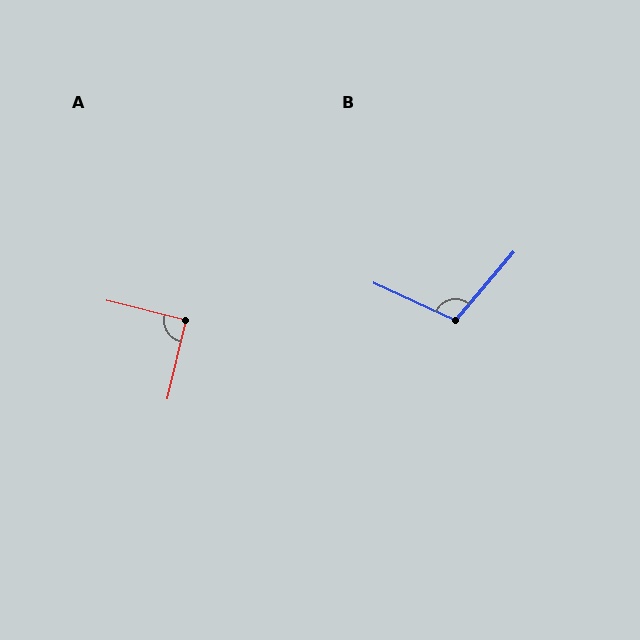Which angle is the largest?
B, at approximately 106 degrees.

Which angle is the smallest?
A, at approximately 90 degrees.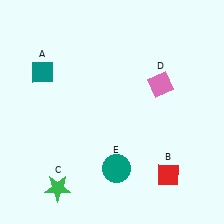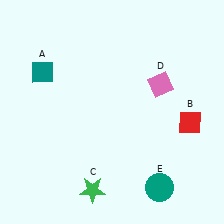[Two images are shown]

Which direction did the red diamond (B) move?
The red diamond (B) moved up.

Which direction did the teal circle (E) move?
The teal circle (E) moved right.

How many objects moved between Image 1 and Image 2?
3 objects moved between the two images.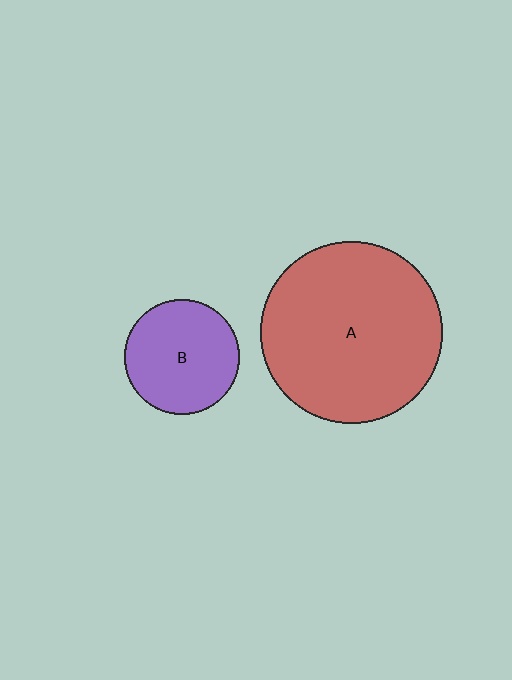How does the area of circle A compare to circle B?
Approximately 2.5 times.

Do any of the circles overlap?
No, none of the circles overlap.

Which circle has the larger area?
Circle A (red).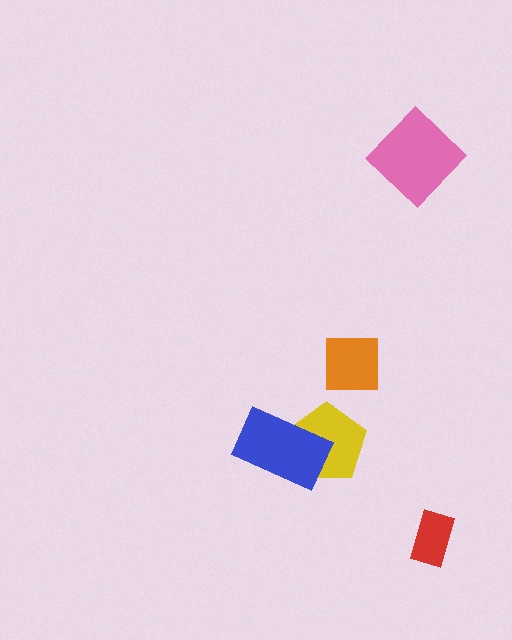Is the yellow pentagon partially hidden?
Yes, it is partially covered by another shape.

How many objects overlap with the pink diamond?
0 objects overlap with the pink diamond.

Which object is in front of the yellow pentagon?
The blue rectangle is in front of the yellow pentagon.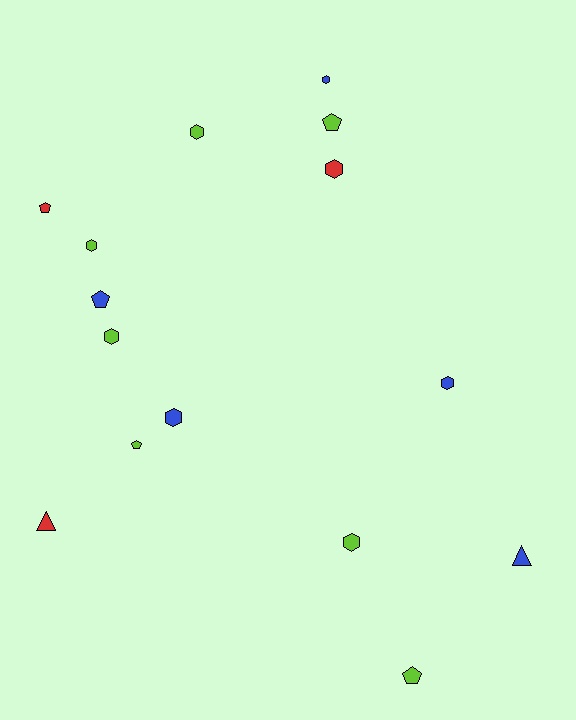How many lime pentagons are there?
There are 3 lime pentagons.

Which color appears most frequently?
Lime, with 7 objects.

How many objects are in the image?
There are 15 objects.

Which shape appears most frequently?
Hexagon, with 8 objects.